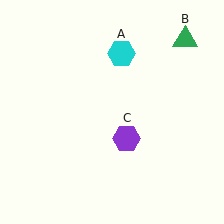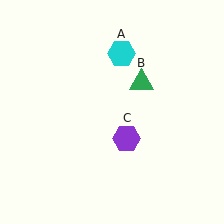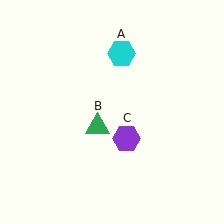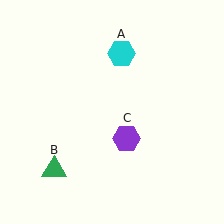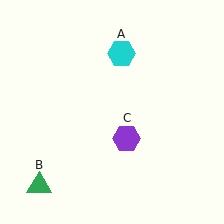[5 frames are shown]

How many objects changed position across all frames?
1 object changed position: green triangle (object B).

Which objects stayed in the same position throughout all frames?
Cyan hexagon (object A) and purple hexagon (object C) remained stationary.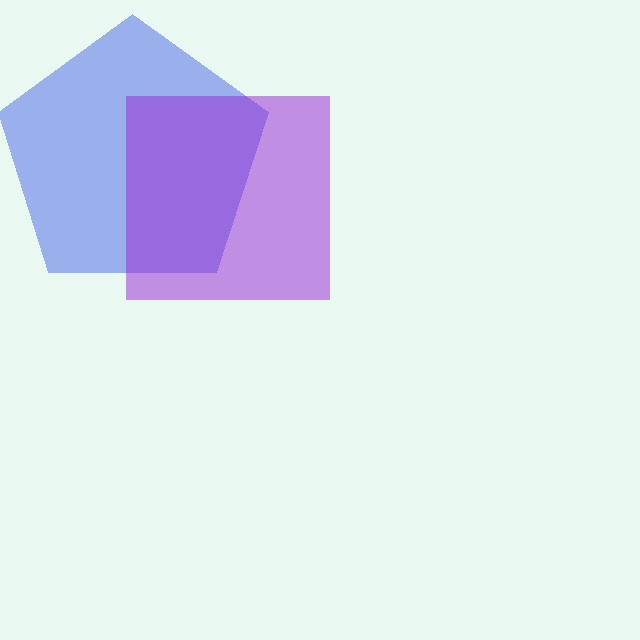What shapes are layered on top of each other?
The layered shapes are: a blue pentagon, a purple square.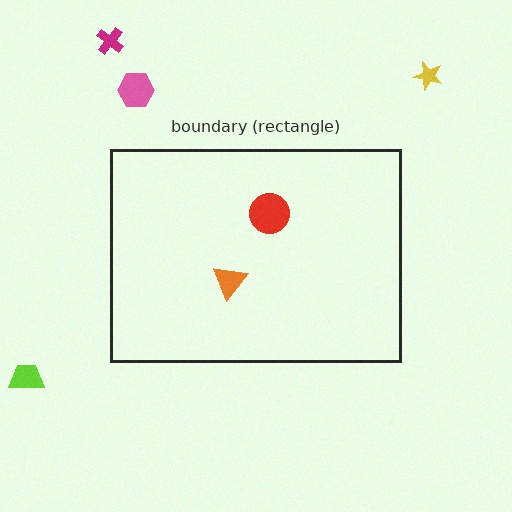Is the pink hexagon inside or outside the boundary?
Outside.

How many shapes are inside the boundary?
2 inside, 4 outside.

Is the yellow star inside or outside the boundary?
Outside.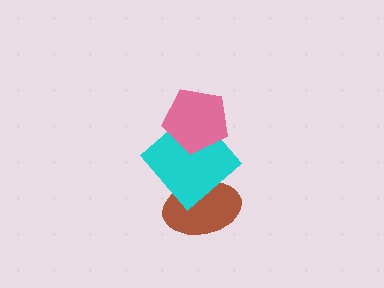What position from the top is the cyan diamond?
The cyan diamond is 2nd from the top.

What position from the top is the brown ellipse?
The brown ellipse is 3rd from the top.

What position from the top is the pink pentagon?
The pink pentagon is 1st from the top.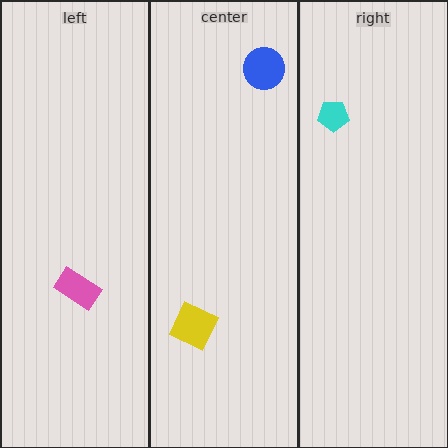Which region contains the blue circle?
The center region.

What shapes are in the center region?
The yellow square, the blue circle.